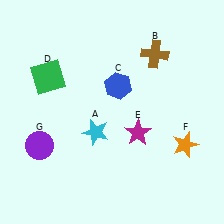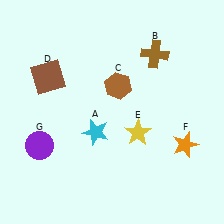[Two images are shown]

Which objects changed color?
C changed from blue to brown. D changed from green to brown. E changed from magenta to yellow.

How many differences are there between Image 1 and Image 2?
There are 3 differences between the two images.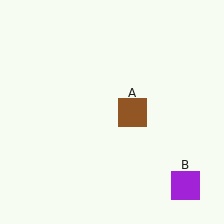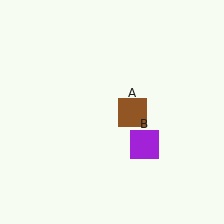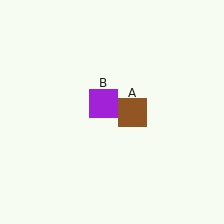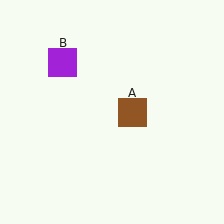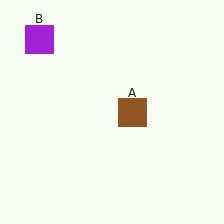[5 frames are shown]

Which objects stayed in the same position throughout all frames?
Brown square (object A) remained stationary.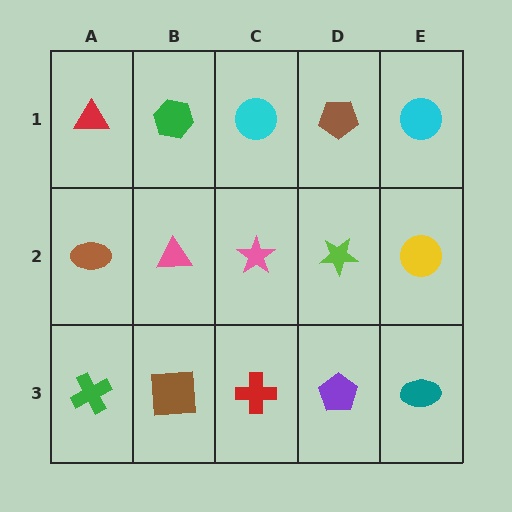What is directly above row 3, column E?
A yellow circle.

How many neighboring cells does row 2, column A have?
3.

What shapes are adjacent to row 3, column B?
A pink triangle (row 2, column B), a green cross (row 3, column A), a red cross (row 3, column C).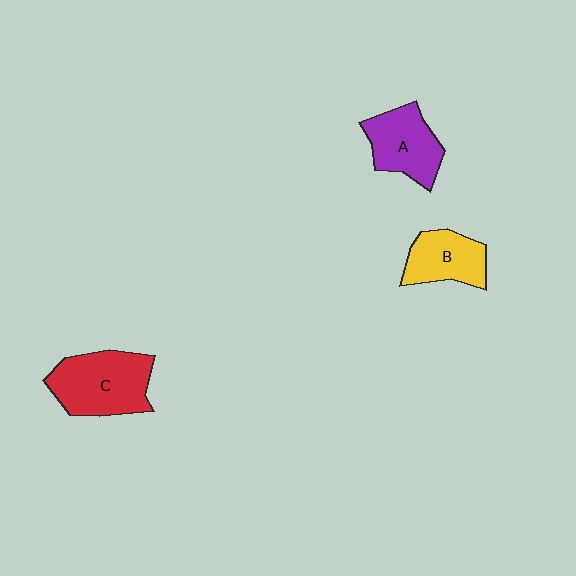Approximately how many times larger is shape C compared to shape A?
Approximately 1.3 times.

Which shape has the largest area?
Shape C (red).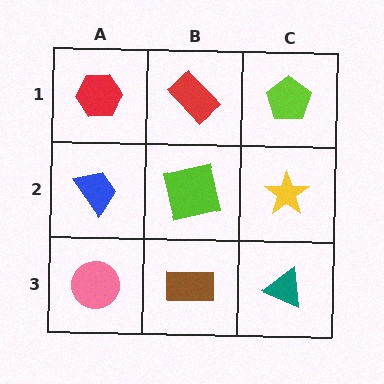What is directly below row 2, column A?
A pink circle.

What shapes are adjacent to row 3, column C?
A yellow star (row 2, column C), a brown rectangle (row 3, column B).